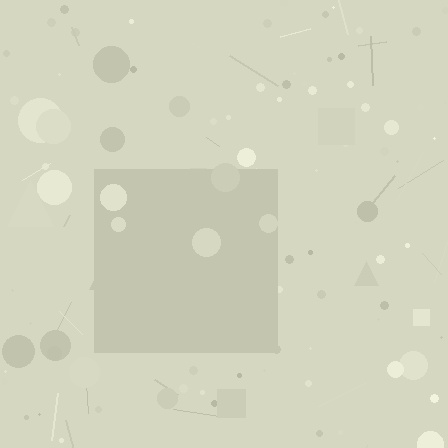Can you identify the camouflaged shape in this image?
The camouflaged shape is a square.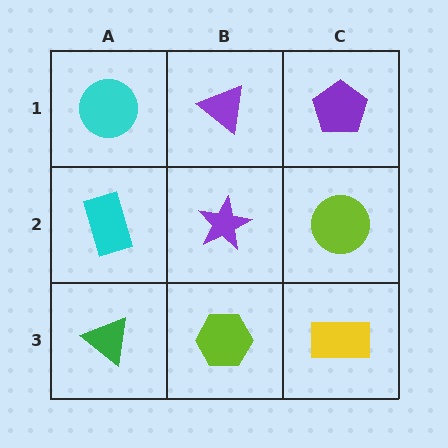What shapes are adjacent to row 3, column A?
A cyan rectangle (row 2, column A), a lime hexagon (row 3, column B).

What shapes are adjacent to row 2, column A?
A cyan circle (row 1, column A), a green triangle (row 3, column A), a purple star (row 2, column B).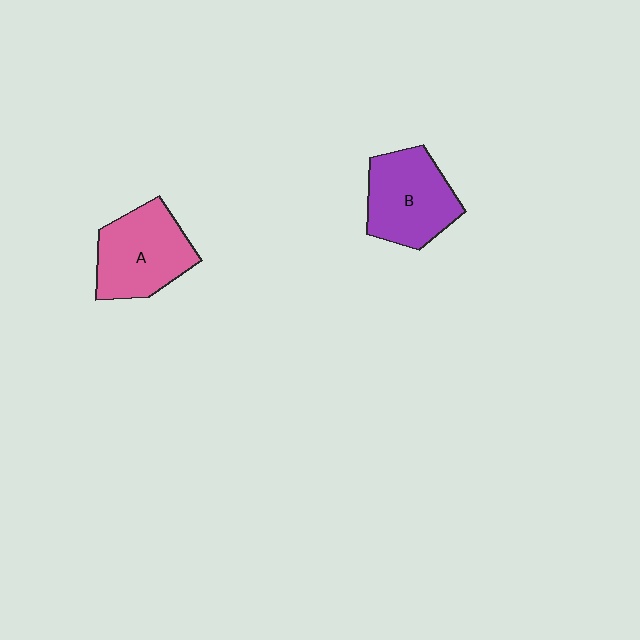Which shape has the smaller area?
Shape B (purple).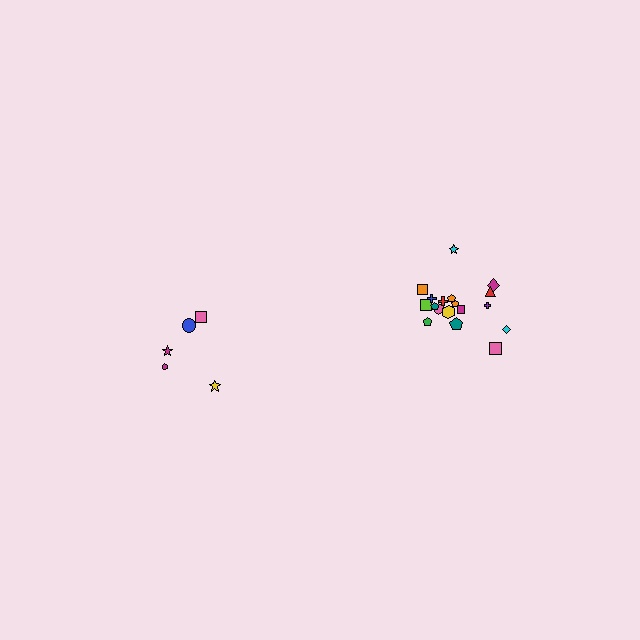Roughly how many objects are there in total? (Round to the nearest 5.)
Roughly 25 objects in total.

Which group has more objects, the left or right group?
The right group.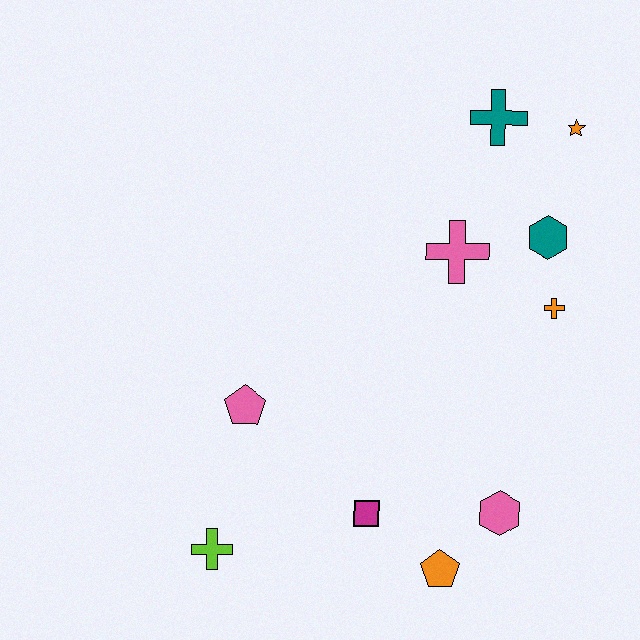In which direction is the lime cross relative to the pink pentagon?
The lime cross is below the pink pentagon.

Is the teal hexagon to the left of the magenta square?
No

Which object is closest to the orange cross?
The teal hexagon is closest to the orange cross.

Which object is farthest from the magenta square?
The orange star is farthest from the magenta square.